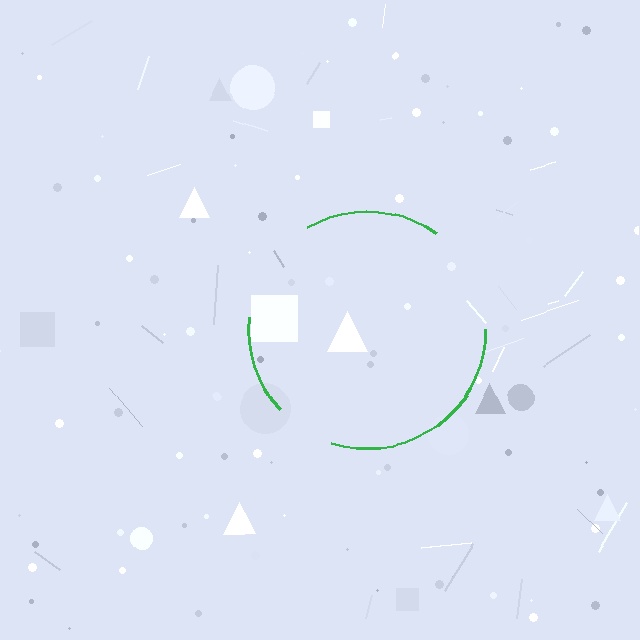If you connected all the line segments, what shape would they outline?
They would outline a circle.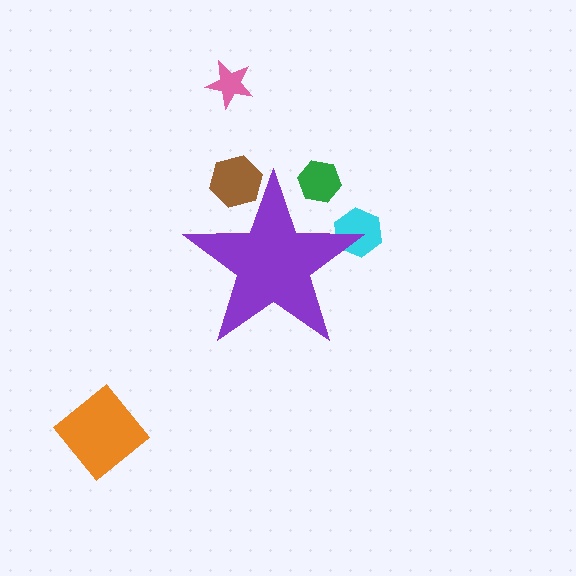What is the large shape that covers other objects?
A purple star.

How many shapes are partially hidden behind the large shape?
3 shapes are partially hidden.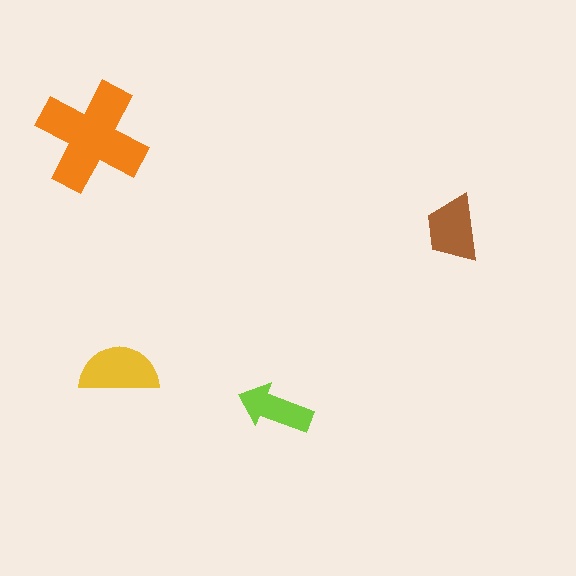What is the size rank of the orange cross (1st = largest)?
1st.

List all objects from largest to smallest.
The orange cross, the yellow semicircle, the brown trapezoid, the lime arrow.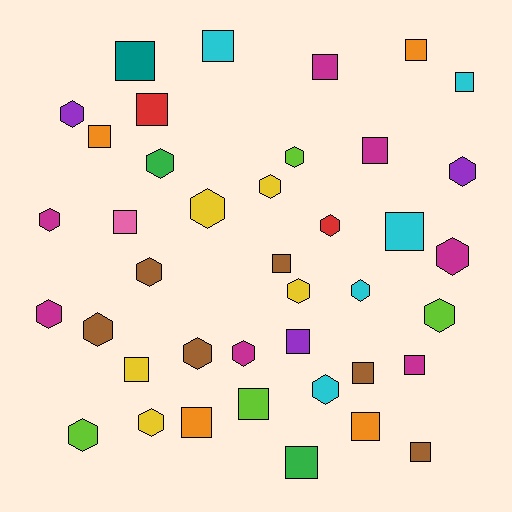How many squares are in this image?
There are 20 squares.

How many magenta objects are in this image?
There are 7 magenta objects.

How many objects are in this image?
There are 40 objects.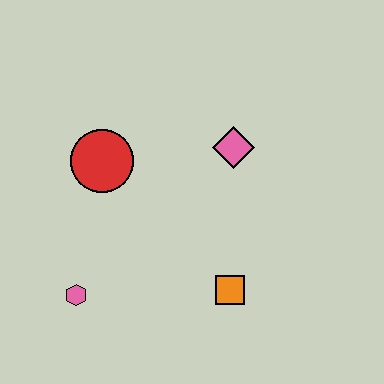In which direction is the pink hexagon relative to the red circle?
The pink hexagon is below the red circle.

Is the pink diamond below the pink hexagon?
No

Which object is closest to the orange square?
The pink diamond is closest to the orange square.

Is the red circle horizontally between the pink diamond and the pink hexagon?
Yes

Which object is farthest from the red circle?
The orange square is farthest from the red circle.